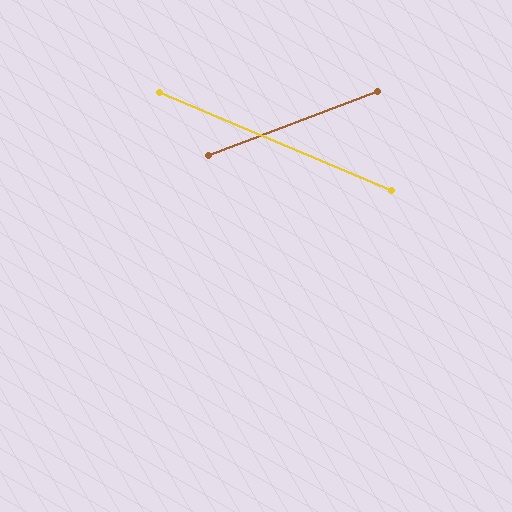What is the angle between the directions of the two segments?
Approximately 44 degrees.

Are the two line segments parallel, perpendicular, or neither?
Neither parallel nor perpendicular — they differ by about 44°.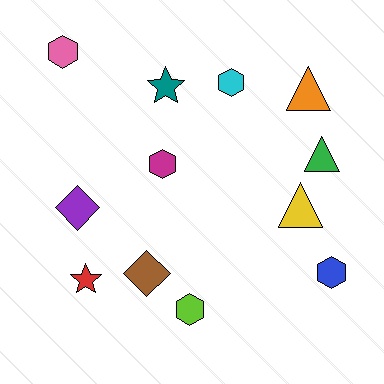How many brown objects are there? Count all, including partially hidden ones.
There is 1 brown object.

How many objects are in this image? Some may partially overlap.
There are 12 objects.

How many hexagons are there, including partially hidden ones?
There are 5 hexagons.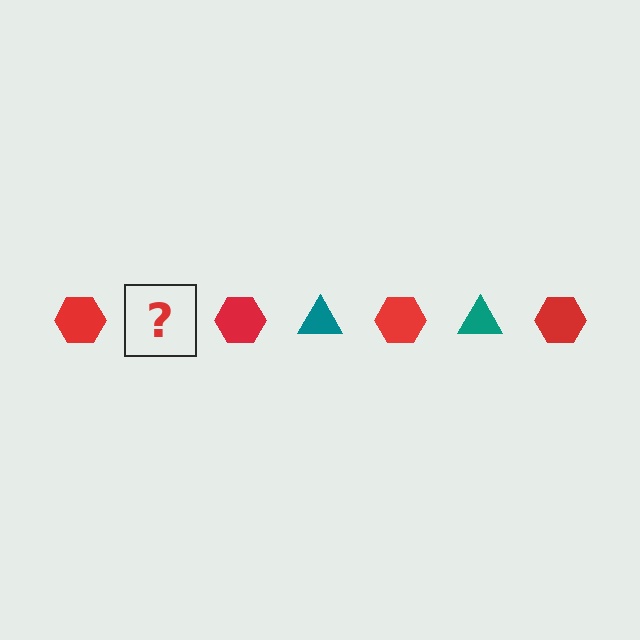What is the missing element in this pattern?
The missing element is a teal triangle.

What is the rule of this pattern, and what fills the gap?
The rule is that the pattern alternates between red hexagon and teal triangle. The gap should be filled with a teal triangle.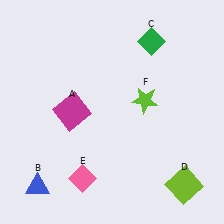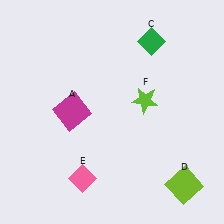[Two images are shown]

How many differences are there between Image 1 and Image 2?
There is 1 difference between the two images.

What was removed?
The blue triangle (B) was removed in Image 2.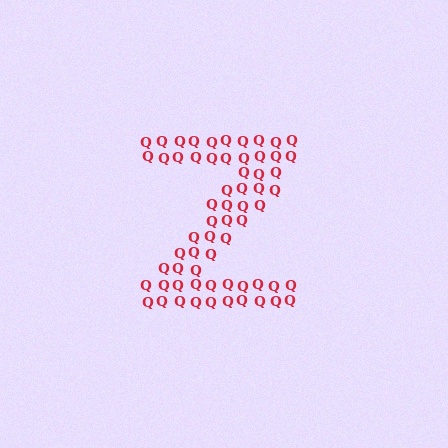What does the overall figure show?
The overall figure shows the letter Z.